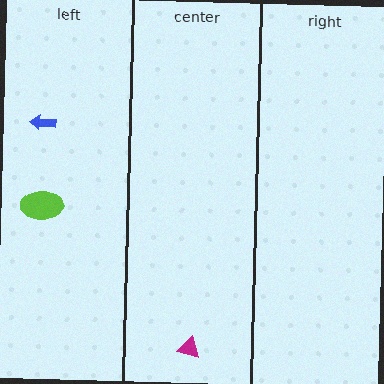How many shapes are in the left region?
2.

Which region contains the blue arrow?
The left region.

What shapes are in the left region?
The lime ellipse, the blue arrow.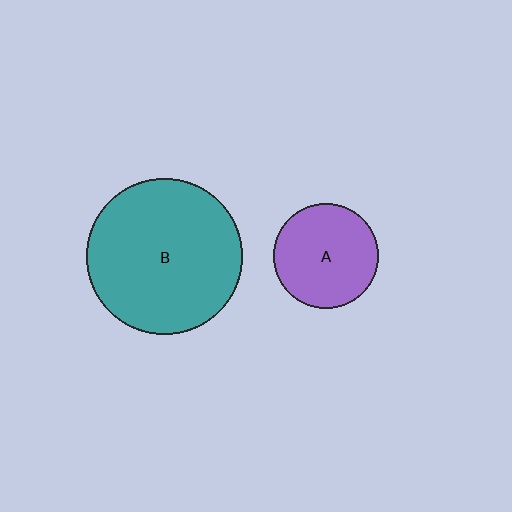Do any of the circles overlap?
No, none of the circles overlap.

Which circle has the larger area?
Circle B (teal).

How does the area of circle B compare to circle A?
Approximately 2.2 times.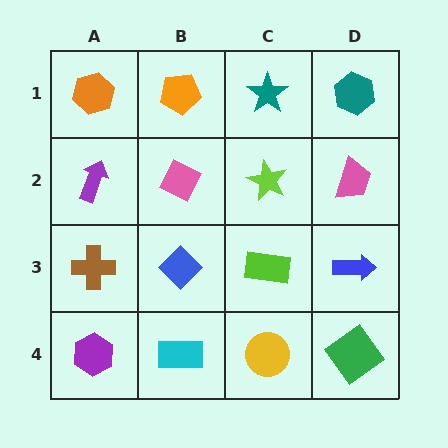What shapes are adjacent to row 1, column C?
A lime star (row 2, column C), an orange pentagon (row 1, column B), a teal hexagon (row 1, column D).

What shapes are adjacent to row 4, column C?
A lime rectangle (row 3, column C), a cyan rectangle (row 4, column B), a green diamond (row 4, column D).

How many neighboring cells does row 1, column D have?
2.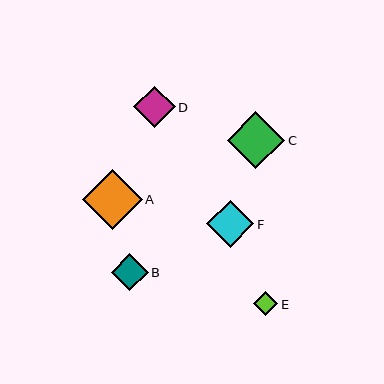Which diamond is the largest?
Diamond A is the largest with a size of approximately 60 pixels.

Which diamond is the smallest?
Diamond E is the smallest with a size of approximately 24 pixels.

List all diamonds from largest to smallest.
From largest to smallest: A, C, F, D, B, E.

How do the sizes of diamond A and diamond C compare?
Diamond A and diamond C are approximately the same size.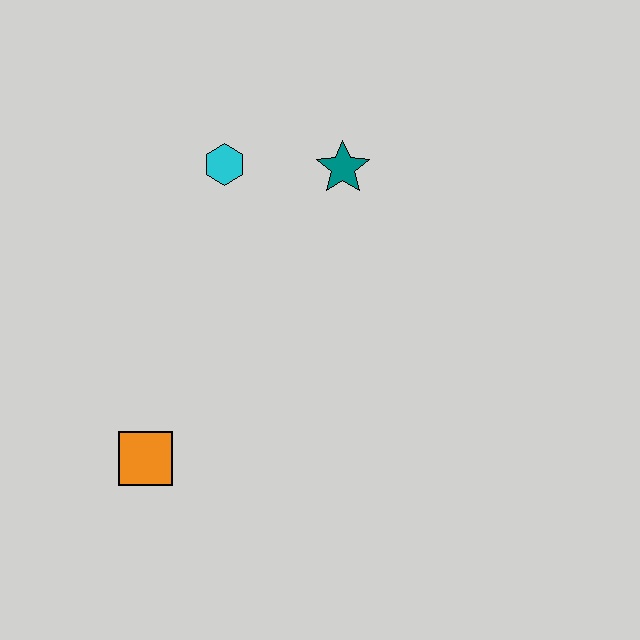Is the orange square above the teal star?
No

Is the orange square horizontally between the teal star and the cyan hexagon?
No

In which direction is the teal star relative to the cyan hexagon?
The teal star is to the right of the cyan hexagon.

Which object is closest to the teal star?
The cyan hexagon is closest to the teal star.